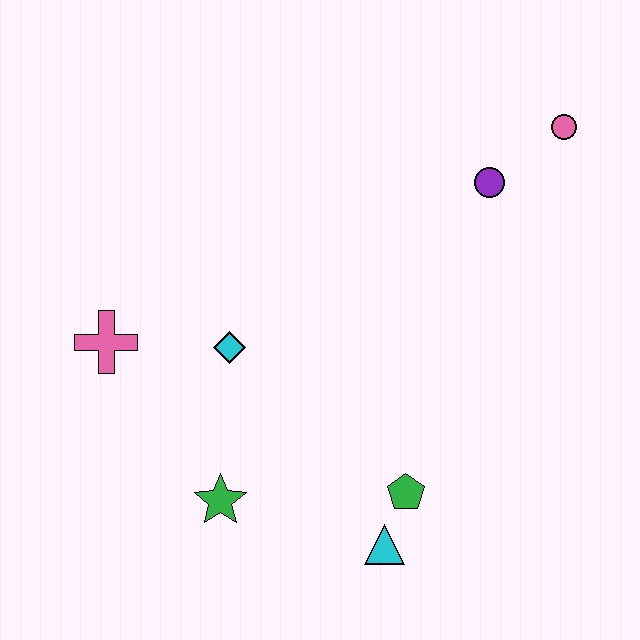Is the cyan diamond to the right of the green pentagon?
No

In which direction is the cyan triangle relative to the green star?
The cyan triangle is to the right of the green star.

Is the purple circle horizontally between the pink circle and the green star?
Yes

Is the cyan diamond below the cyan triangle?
No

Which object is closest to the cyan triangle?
The green pentagon is closest to the cyan triangle.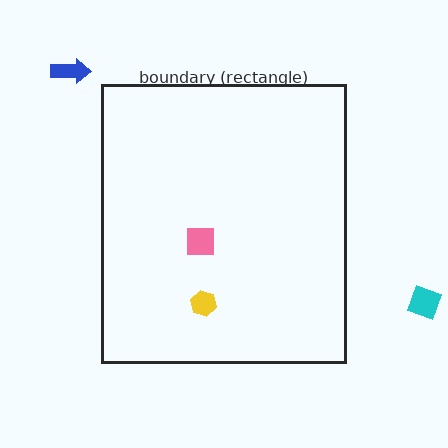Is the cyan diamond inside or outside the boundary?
Outside.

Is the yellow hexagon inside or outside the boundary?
Inside.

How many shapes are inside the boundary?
2 inside, 2 outside.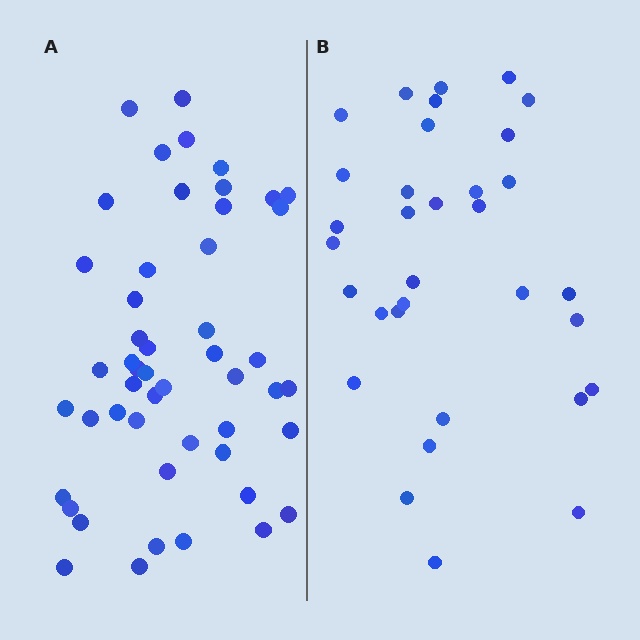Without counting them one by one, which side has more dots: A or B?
Region A (the left region) has more dots.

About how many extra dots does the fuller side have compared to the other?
Region A has approximately 15 more dots than region B.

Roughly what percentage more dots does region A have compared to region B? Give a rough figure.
About 50% more.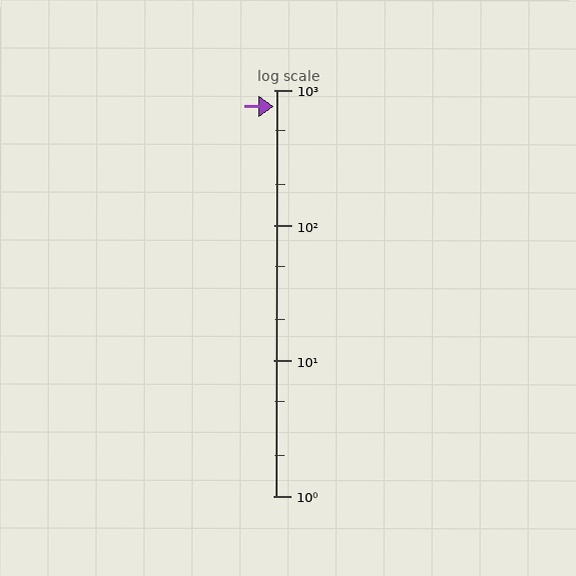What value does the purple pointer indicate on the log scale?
The pointer indicates approximately 750.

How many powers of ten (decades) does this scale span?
The scale spans 3 decades, from 1 to 1000.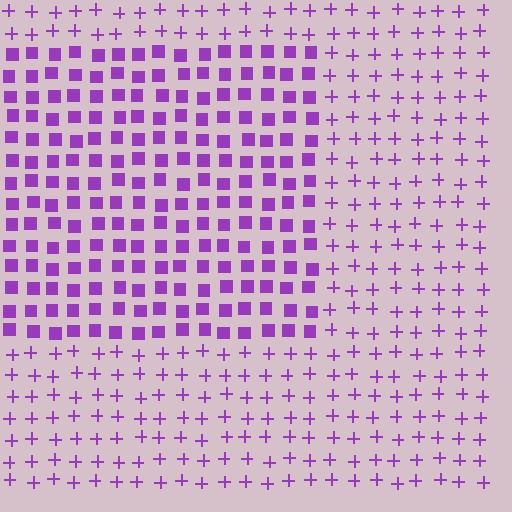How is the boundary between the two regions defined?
The boundary is defined by a change in element shape: squares inside vs. plus signs outside. All elements share the same color and spacing.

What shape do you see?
I see a rectangle.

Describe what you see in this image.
The image is filled with small purple elements arranged in a uniform grid. A rectangle-shaped region contains squares, while the surrounding area contains plus signs. The boundary is defined purely by the change in element shape.